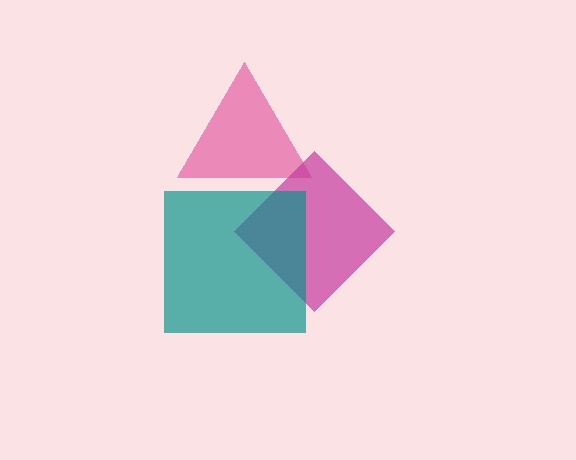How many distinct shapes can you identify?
There are 3 distinct shapes: a pink triangle, a magenta diamond, a teal square.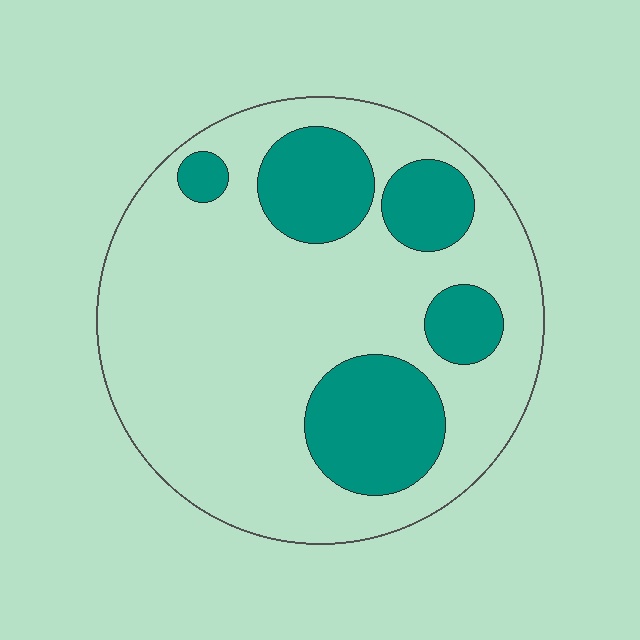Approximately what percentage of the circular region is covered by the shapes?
Approximately 25%.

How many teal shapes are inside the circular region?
5.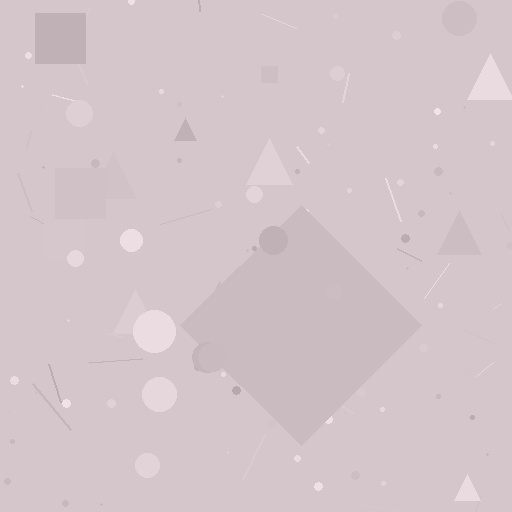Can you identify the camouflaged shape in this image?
The camouflaged shape is a diamond.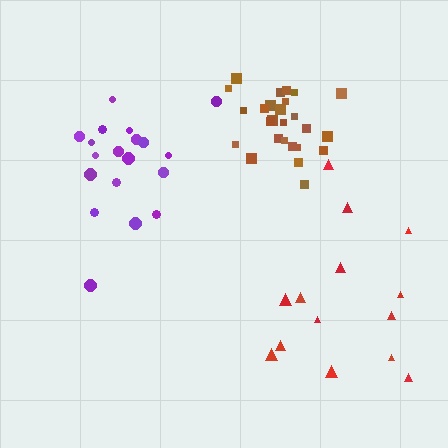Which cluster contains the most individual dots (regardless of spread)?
Brown (26).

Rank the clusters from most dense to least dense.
brown, purple, red.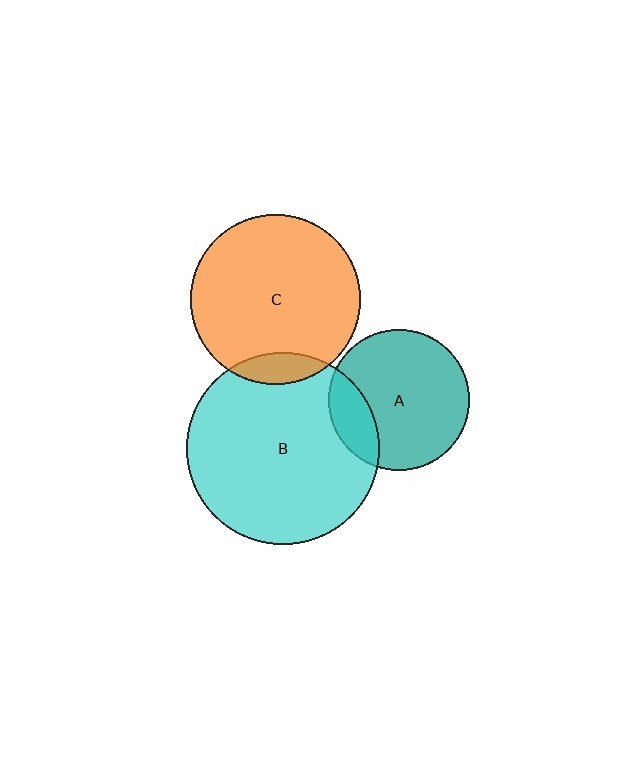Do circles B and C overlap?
Yes.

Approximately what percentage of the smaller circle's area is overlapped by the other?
Approximately 10%.